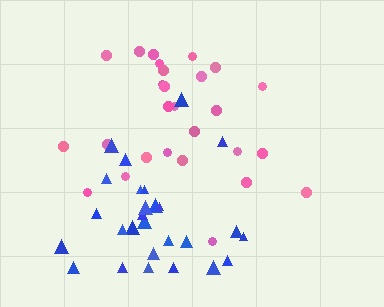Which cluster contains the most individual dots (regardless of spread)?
Pink (27).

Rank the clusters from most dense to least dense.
blue, pink.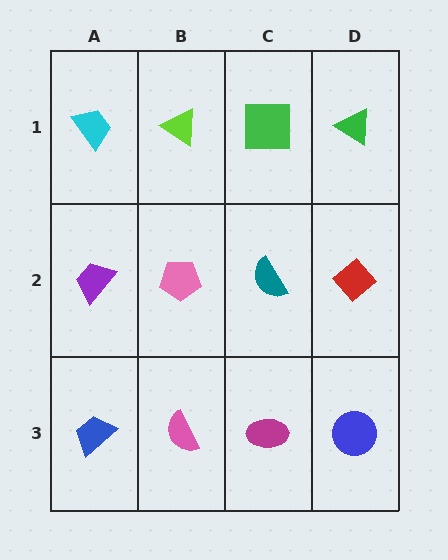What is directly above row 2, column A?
A cyan trapezoid.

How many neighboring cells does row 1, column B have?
3.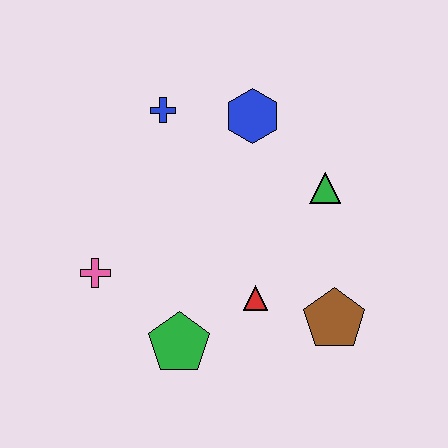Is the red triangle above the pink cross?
No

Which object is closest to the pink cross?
The green pentagon is closest to the pink cross.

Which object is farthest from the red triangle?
The blue cross is farthest from the red triangle.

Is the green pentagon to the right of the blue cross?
Yes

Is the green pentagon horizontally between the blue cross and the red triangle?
Yes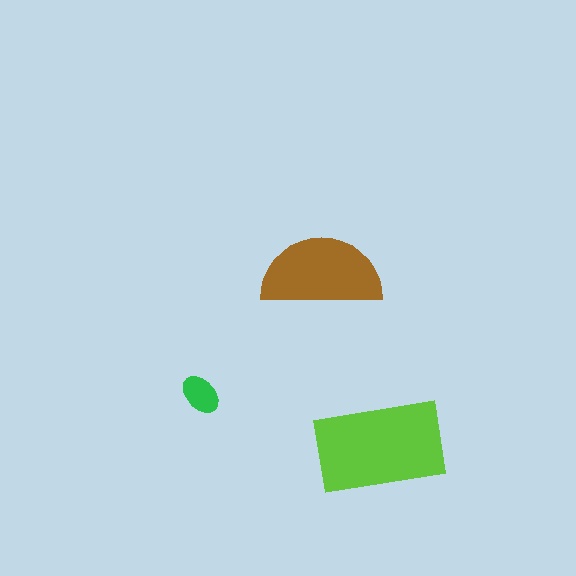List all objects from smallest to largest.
The green ellipse, the brown semicircle, the lime rectangle.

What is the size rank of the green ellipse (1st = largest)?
3rd.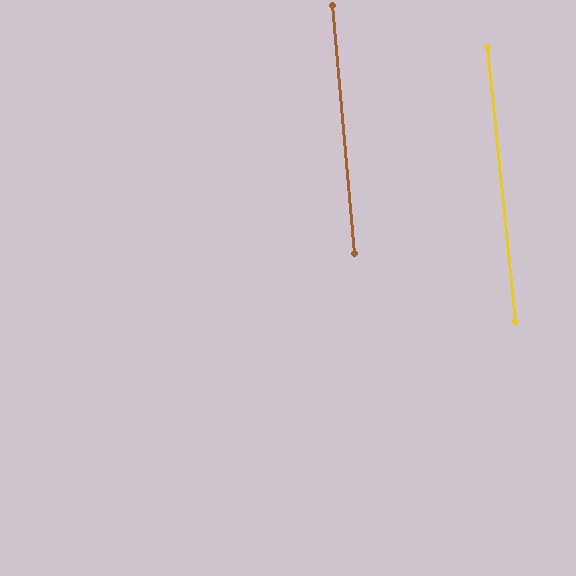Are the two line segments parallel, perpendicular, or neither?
Parallel — their directions differ by only 1.0°.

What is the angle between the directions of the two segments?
Approximately 1 degree.